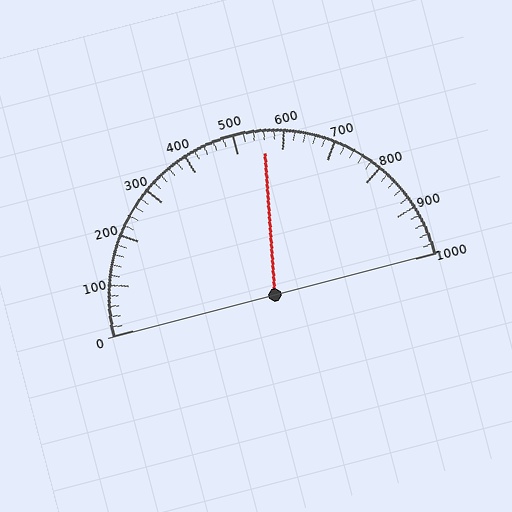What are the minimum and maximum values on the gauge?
The gauge ranges from 0 to 1000.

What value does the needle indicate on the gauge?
The needle indicates approximately 560.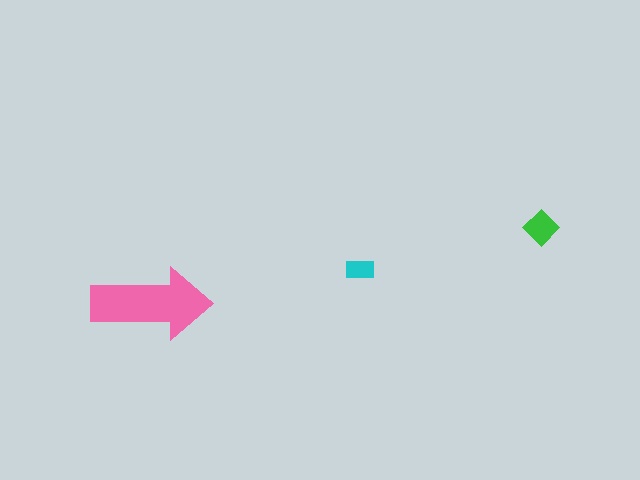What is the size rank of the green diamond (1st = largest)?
2nd.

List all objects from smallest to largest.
The cyan rectangle, the green diamond, the pink arrow.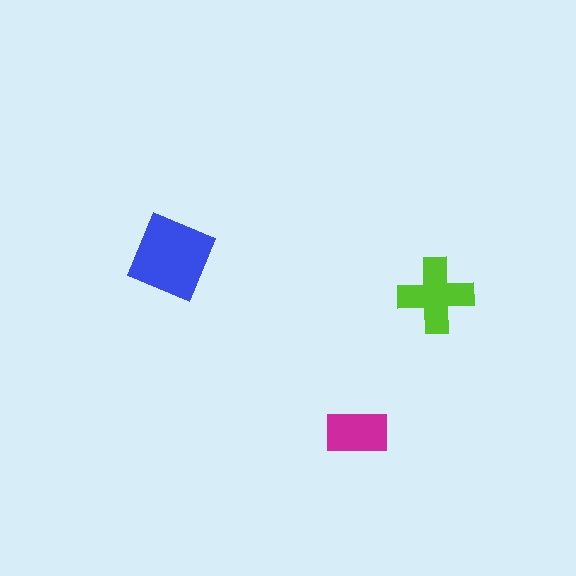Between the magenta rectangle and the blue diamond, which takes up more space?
The blue diamond.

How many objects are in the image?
There are 3 objects in the image.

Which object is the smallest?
The magenta rectangle.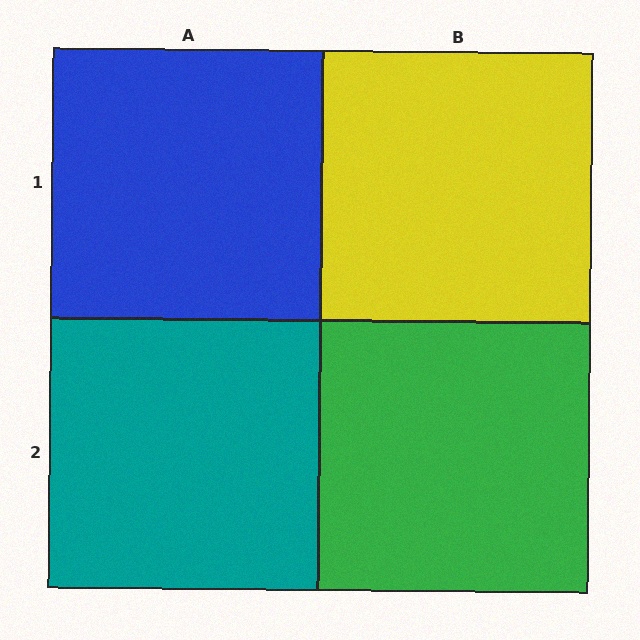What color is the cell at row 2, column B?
Green.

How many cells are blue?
1 cell is blue.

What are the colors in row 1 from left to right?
Blue, yellow.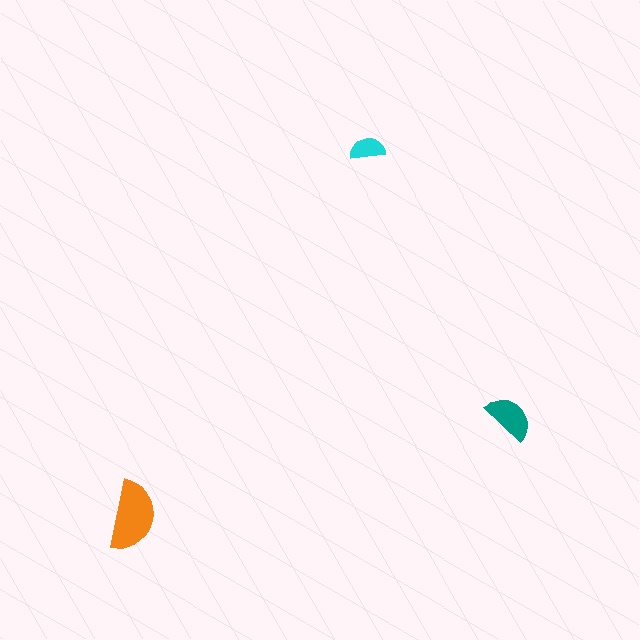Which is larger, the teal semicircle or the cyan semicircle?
The teal one.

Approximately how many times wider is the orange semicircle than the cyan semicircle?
About 2 times wider.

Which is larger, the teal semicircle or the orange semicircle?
The orange one.